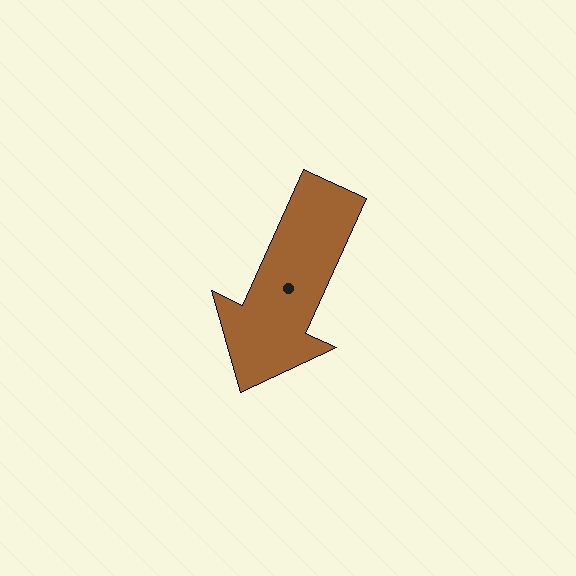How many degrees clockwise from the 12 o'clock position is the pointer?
Approximately 204 degrees.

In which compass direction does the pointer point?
Southwest.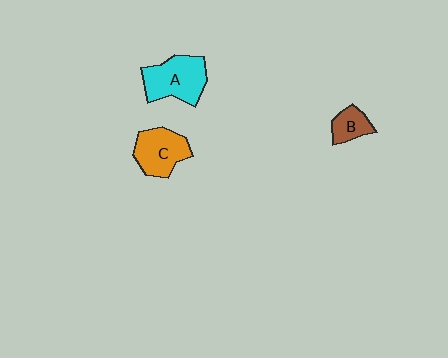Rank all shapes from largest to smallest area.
From largest to smallest: A (cyan), C (orange), B (brown).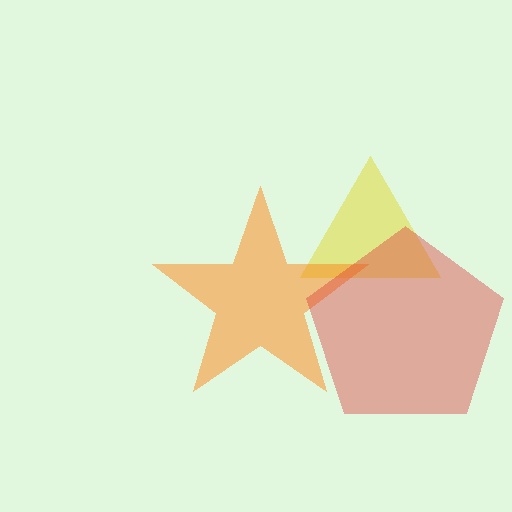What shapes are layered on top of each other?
The layered shapes are: a yellow triangle, an orange star, a red pentagon.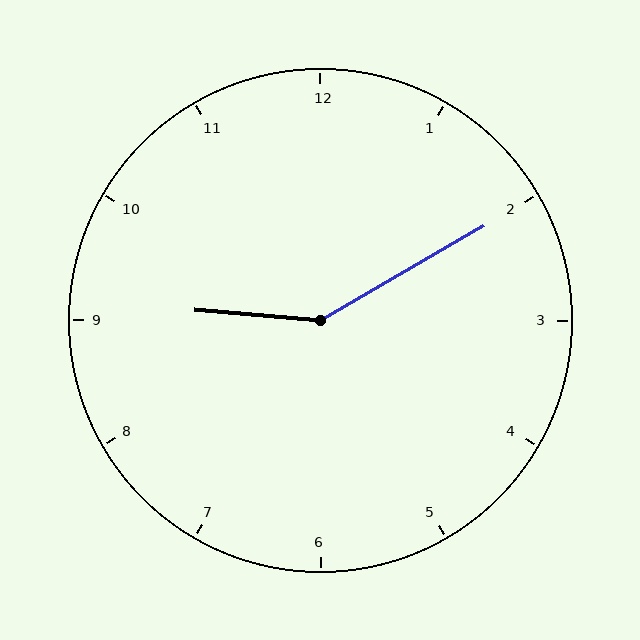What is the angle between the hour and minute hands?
Approximately 145 degrees.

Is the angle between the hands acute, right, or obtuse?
It is obtuse.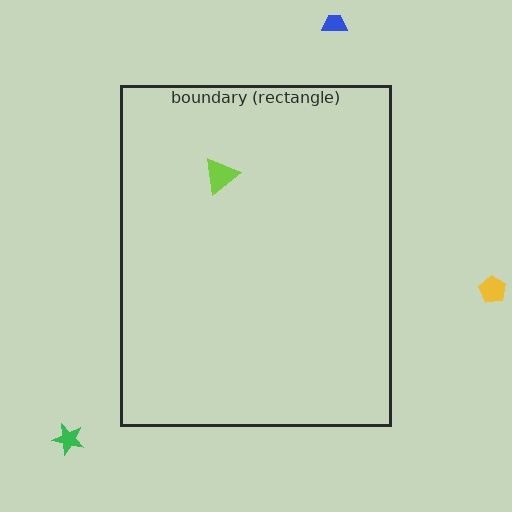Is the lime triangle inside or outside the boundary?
Inside.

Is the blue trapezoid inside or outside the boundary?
Outside.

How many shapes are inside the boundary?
1 inside, 3 outside.